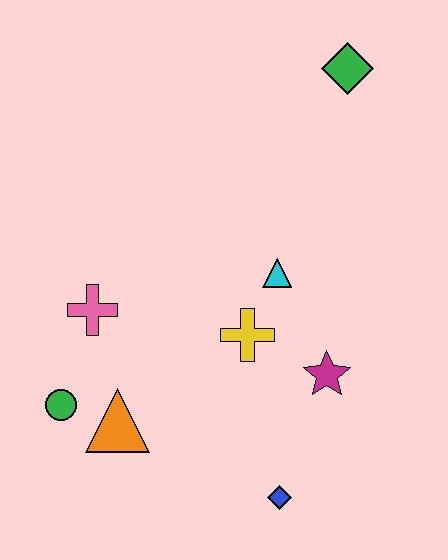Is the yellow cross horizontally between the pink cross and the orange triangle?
No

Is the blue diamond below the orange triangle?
Yes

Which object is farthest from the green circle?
The green diamond is farthest from the green circle.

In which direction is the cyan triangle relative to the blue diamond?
The cyan triangle is above the blue diamond.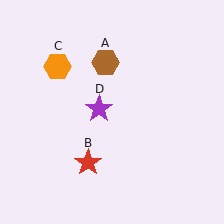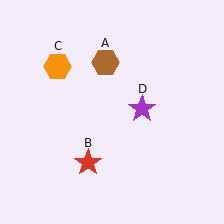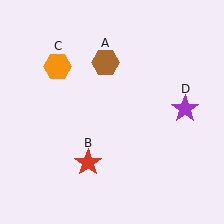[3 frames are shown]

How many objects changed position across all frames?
1 object changed position: purple star (object D).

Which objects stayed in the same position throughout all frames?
Brown hexagon (object A) and red star (object B) and orange hexagon (object C) remained stationary.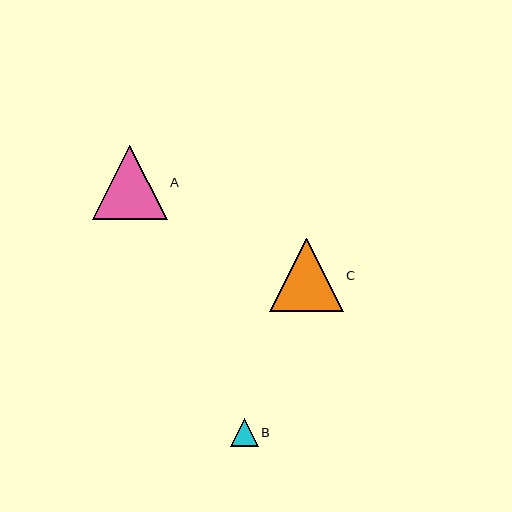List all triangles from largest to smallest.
From largest to smallest: A, C, B.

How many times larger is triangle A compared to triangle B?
Triangle A is approximately 2.6 times the size of triangle B.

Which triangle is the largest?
Triangle A is the largest with a size of approximately 75 pixels.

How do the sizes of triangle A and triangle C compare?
Triangle A and triangle C are approximately the same size.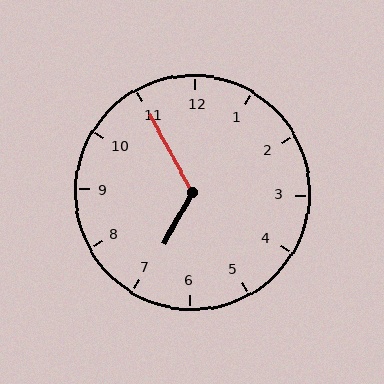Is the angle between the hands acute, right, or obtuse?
It is obtuse.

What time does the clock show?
6:55.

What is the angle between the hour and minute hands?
Approximately 122 degrees.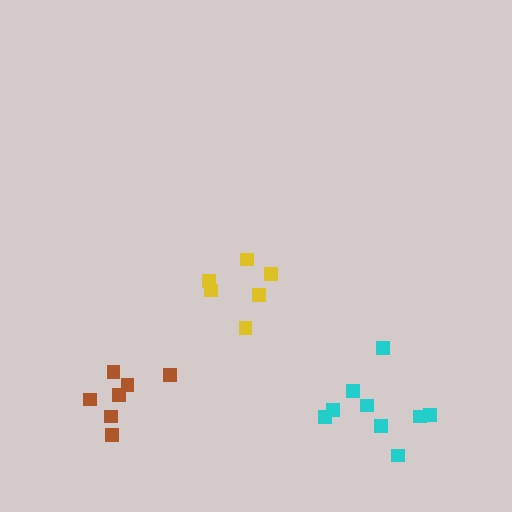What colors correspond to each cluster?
The clusters are colored: yellow, cyan, brown.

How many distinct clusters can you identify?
There are 3 distinct clusters.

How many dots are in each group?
Group 1: 6 dots, Group 2: 9 dots, Group 3: 7 dots (22 total).